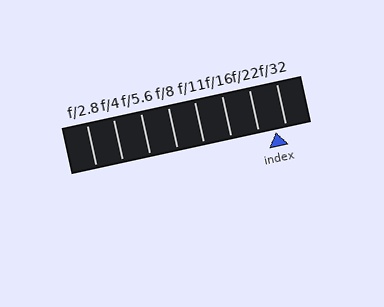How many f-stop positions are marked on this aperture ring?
There are 8 f-stop positions marked.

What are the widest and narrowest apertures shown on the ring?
The widest aperture shown is f/2.8 and the narrowest is f/32.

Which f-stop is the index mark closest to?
The index mark is closest to f/32.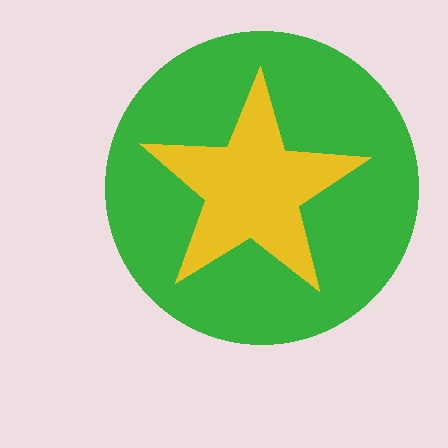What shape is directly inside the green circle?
The yellow star.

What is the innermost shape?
The yellow star.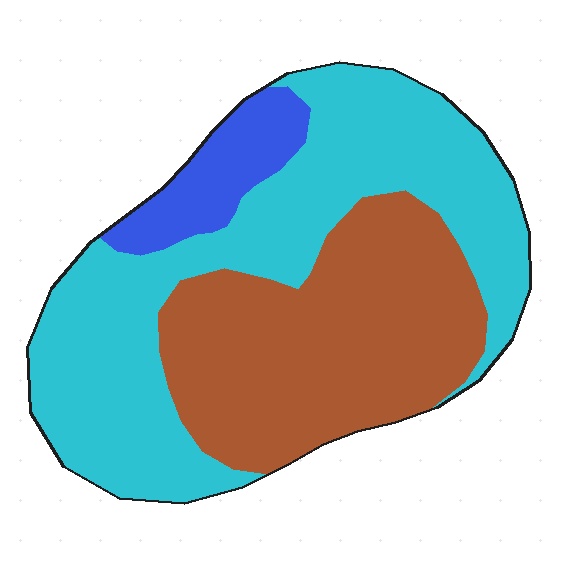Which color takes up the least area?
Blue, at roughly 10%.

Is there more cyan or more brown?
Cyan.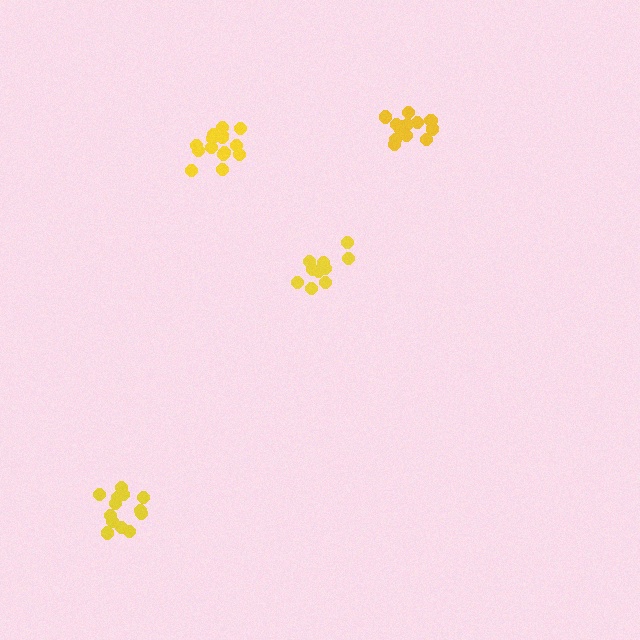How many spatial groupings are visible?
There are 4 spatial groupings.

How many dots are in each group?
Group 1: 15 dots, Group 2: 11 dots, Group 3: 13 dots, Group 4: 13 dots (52 total).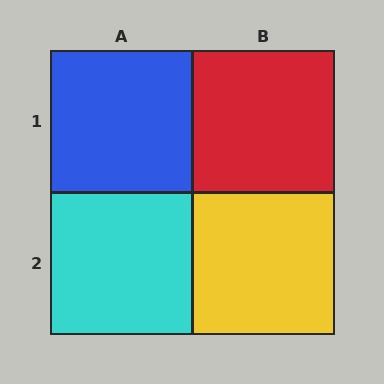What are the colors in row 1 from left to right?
Blue, red.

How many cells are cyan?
1 cell is cyan.